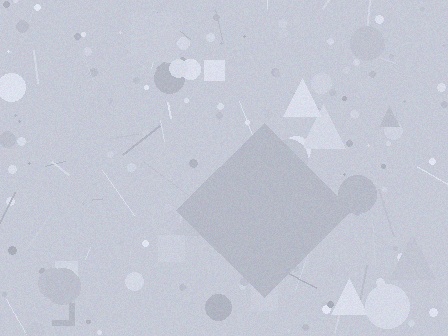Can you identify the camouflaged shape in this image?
The camouflaged shape is a diamond.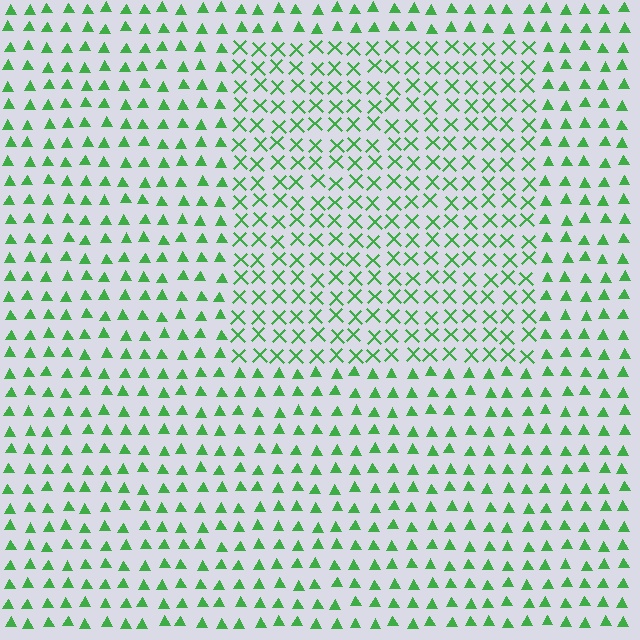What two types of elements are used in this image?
The image uses X marks inside the rectangle region and triangles outside it.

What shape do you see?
I see a rectangle.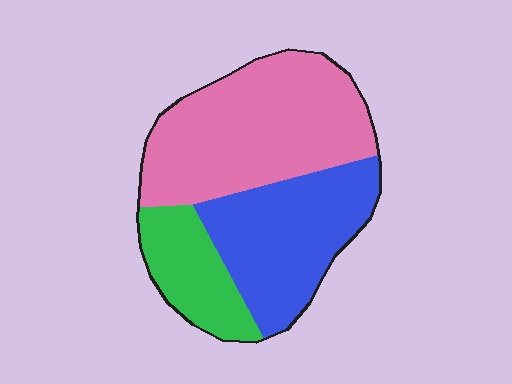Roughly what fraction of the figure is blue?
Blue takes up about one third (1/3) of the figure.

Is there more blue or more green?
Blue.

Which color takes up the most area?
Pink, at roughly 50%.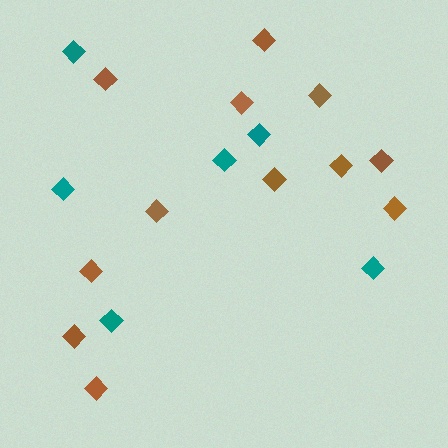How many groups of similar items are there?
There are 2 groups: one group of brown diamonds (12) and one group of teal diamonds (6).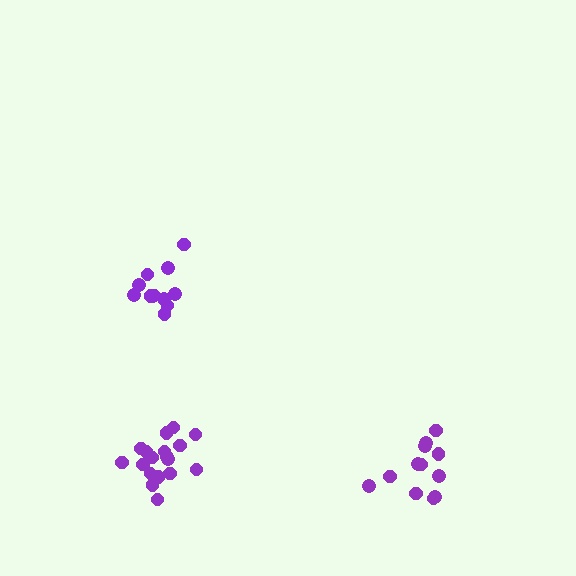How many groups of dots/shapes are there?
There are 3 groups.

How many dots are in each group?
Group 1: 12 dots, Group 2: 12 dots, Group 3: 18 dots (42 total).